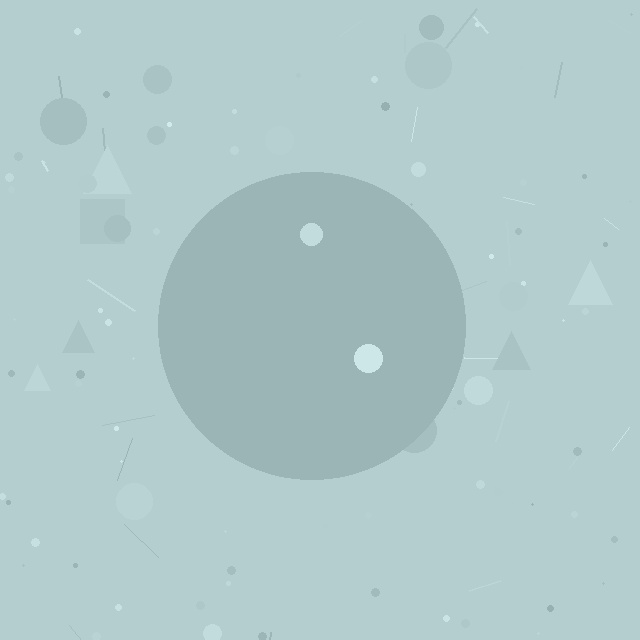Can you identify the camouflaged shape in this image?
The camouflaged shape is a circle.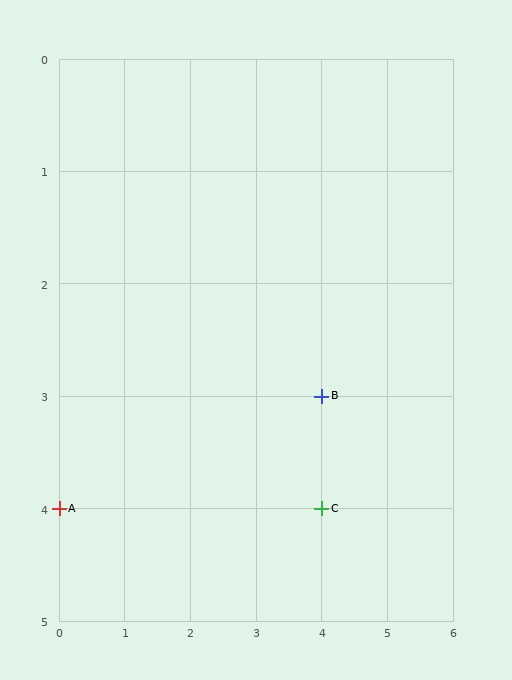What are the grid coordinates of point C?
Point C is at grid coordinates (4, 4).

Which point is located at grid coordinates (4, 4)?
Point C is at (4, 4).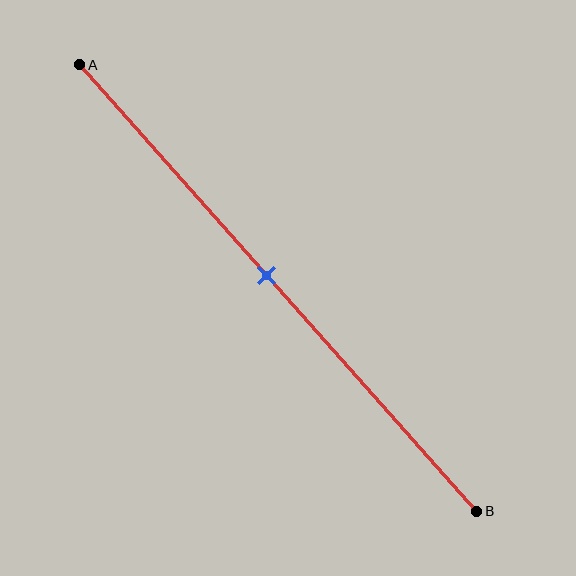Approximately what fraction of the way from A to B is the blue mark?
The blue mark is approximately 45% of the way from A to B.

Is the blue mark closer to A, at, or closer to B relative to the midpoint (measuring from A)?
The blue mark is approximately at the midpoint of segment AB.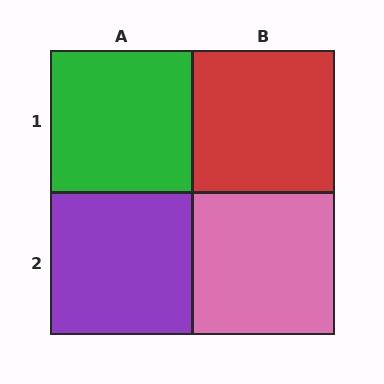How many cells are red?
1 cell is red.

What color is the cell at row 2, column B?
Pink.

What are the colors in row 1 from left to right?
Green, red.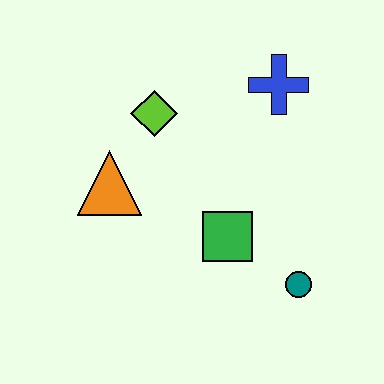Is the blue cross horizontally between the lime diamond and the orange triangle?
No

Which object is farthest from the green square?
The blue cross is farthest from the green square.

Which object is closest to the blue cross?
The lime diamond is closest to the blue cross.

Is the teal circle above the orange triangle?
No